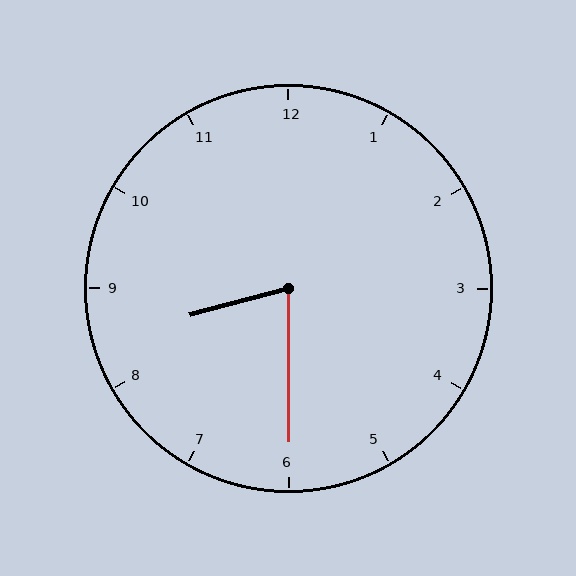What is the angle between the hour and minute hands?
Approximately 75 degrees.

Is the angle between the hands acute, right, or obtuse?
It is acute.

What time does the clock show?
8:30.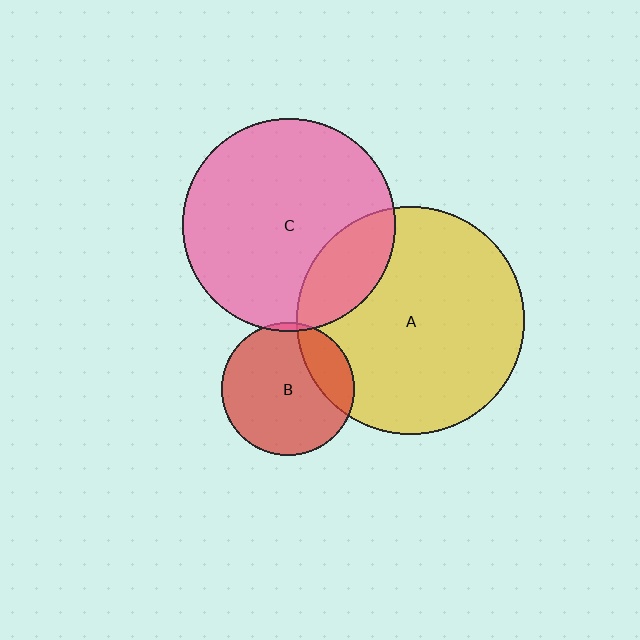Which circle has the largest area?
Circle A (yellow).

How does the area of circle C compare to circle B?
Approximately 2.6 times.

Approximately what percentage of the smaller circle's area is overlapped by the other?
Approximately 5%.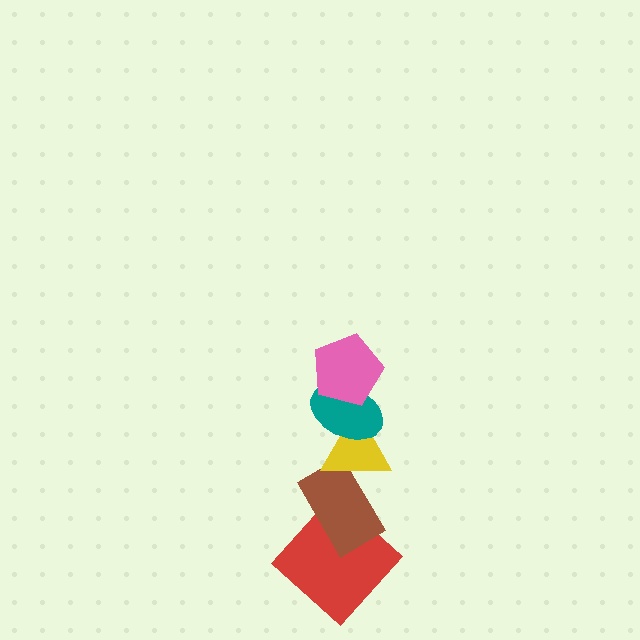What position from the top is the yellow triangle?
The yellow triangle is 3rd from the top.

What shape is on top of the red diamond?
The brown rectangle is on top of the red diamond.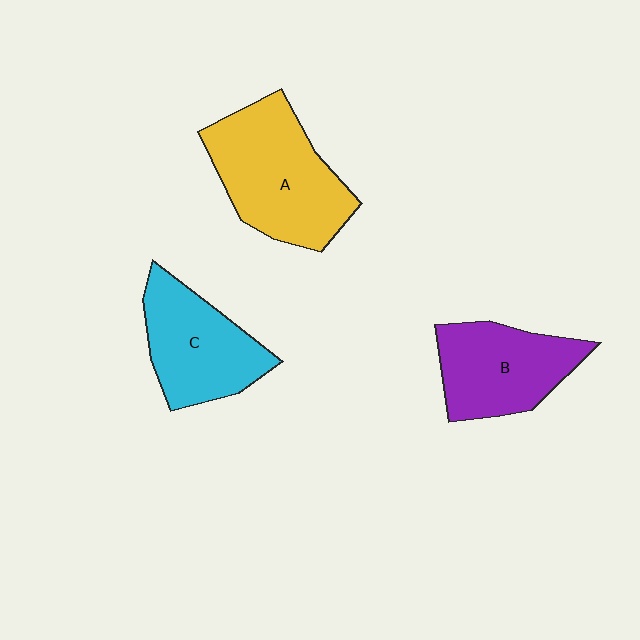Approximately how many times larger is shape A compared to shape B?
Approximately 1.3 times.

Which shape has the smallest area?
Shape B (purple).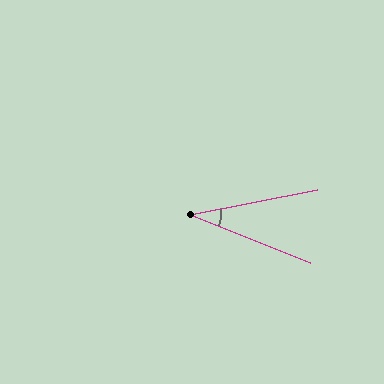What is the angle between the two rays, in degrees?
Approximately 33 degrees.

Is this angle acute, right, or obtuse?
It is acute.